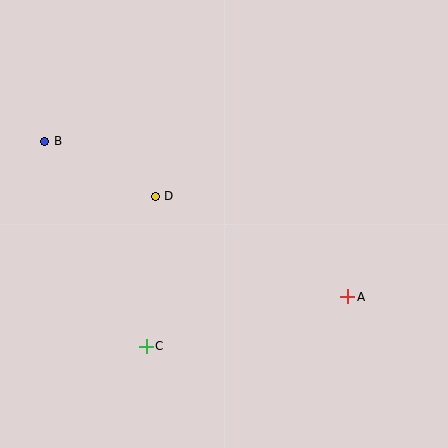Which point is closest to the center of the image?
Point D at (155, 196) is closest to the center.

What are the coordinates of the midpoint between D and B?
The midpoint between D and B is at (100, 169).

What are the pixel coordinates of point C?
Point C is at (146, 346).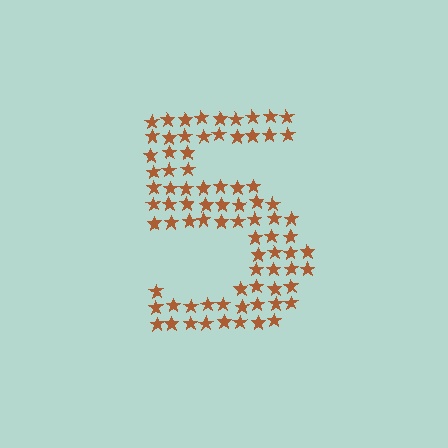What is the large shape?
The large shape is the digit 5.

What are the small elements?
The small elements are stars.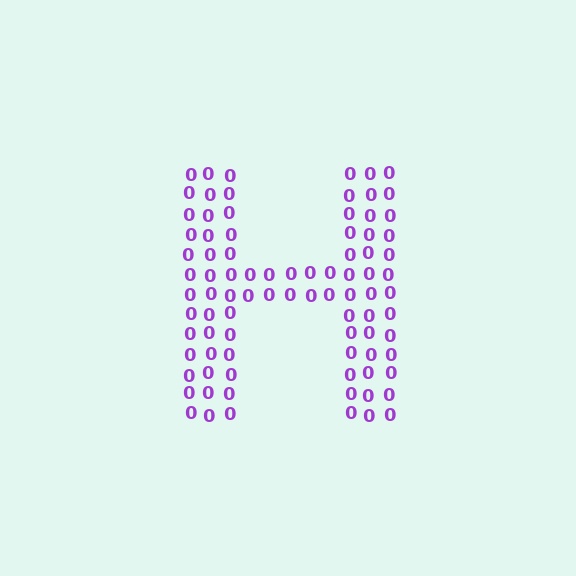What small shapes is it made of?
It is made of small digit 0's.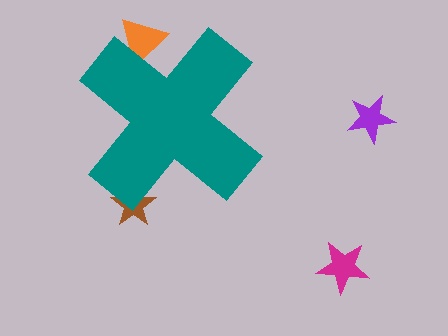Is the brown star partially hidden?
Yes, the brown star is partially hidden behind the teal cross.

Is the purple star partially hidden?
No, the purple star is fully visible.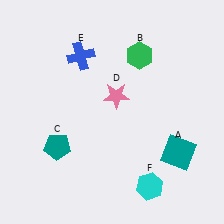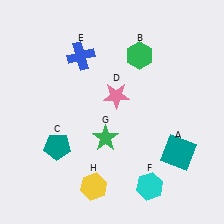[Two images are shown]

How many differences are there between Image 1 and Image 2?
There are 2 differences between the two images.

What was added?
A green star (G), a yellow hexagon (H) were added in Image 2.